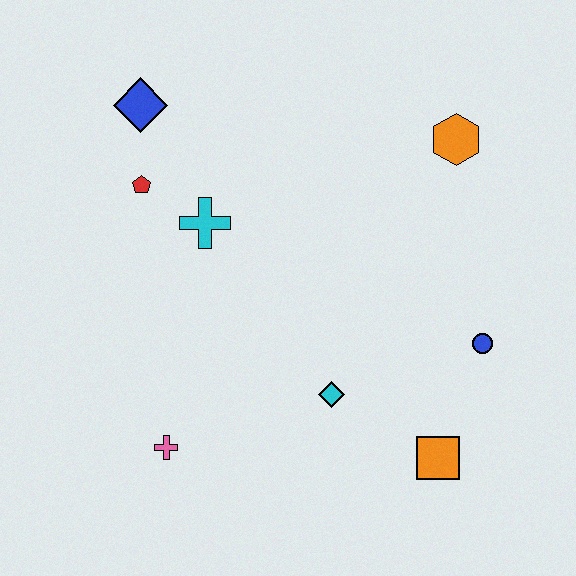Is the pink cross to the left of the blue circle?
Yes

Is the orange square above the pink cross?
No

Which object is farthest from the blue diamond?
The orange square is farthest from the blue diamond.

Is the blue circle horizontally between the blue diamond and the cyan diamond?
No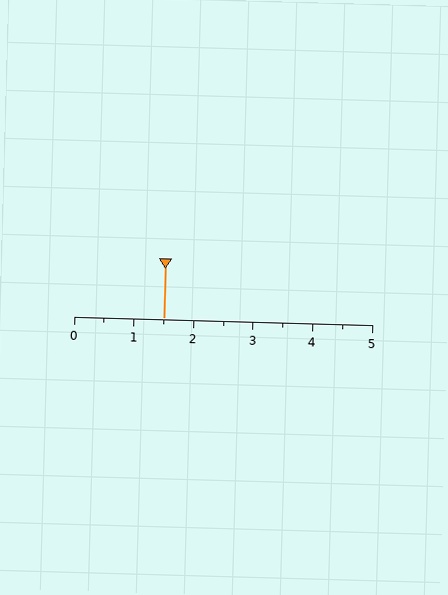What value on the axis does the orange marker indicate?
The marker indicates approximately 1.5.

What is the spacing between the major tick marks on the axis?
The major ticks are spaced 1 apart.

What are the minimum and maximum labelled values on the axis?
The axis runs from 0 to 5.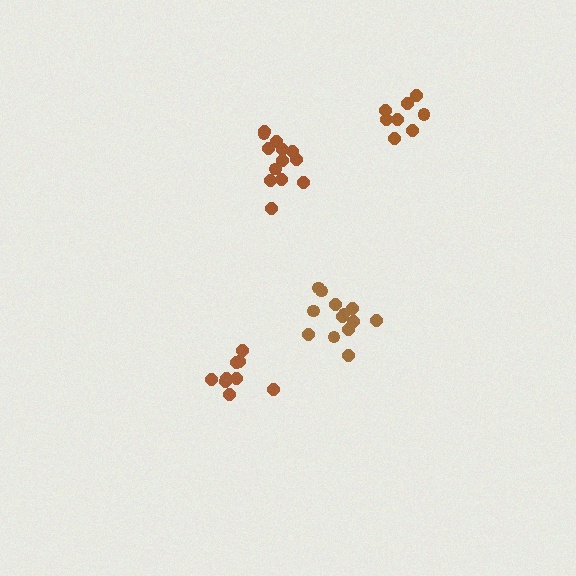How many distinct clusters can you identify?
There are 4 distinct clusters.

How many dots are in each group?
Group 1: 9 dots, Group 2: 8 dots, Group 3: 13 dots, Group 4: 13 dots (43 total).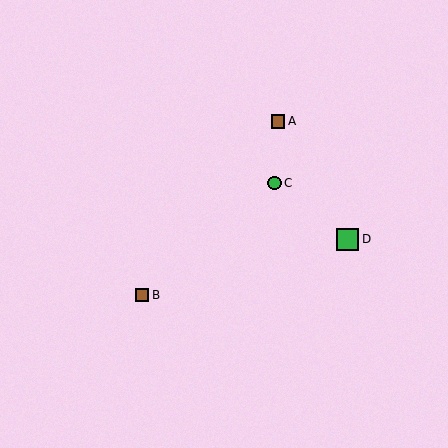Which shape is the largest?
The green square (labeled D) is the largest.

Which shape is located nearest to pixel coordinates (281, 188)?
The green circle (labeled C) at (274, 183) is nearest to that location.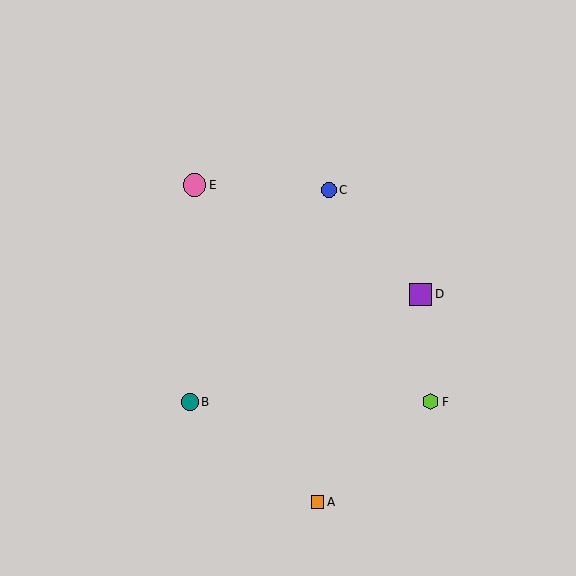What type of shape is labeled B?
Shape B is a teal circle.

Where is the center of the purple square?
The center of the purple square is at (421, 294).